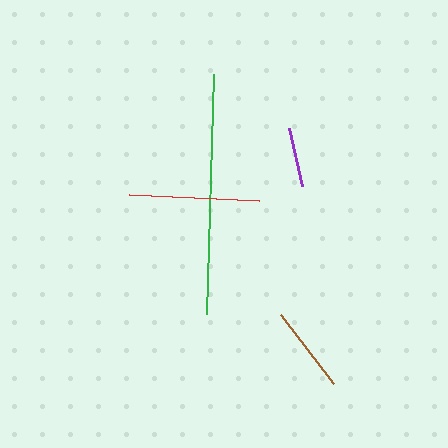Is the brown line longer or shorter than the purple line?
The brown line is longer than the purple line.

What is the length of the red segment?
The red segment is approximately 130 pixels long.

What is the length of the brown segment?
The brown segment is approximately 87 pixels long.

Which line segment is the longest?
The green line is the longest at approximately 240 pixels.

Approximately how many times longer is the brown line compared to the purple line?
The brown line is approximately 1.4 times the length of the purple line.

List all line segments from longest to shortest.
From longest to shortest: green, red, brown, purple.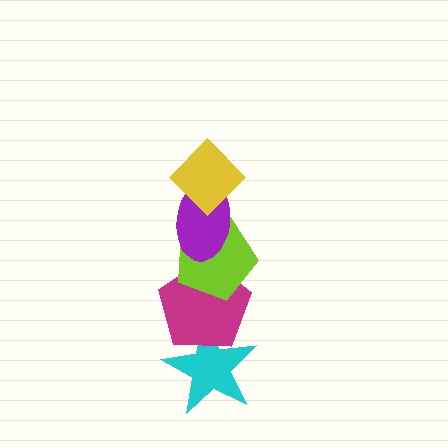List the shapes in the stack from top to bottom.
From top to bottom: the yellow diamond, the purple ellipse, the lime pentagon, the magenta pentagon, the cyan star.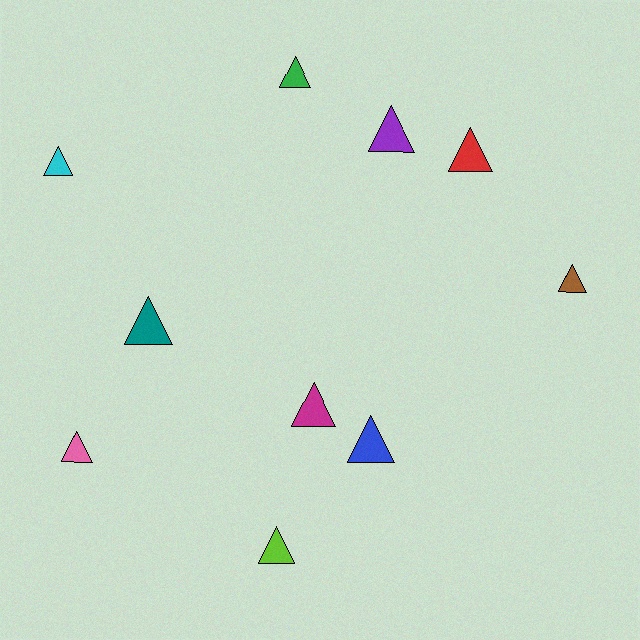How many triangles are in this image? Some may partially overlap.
There are 10 triangles.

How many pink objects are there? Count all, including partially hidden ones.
There is 1 pink object.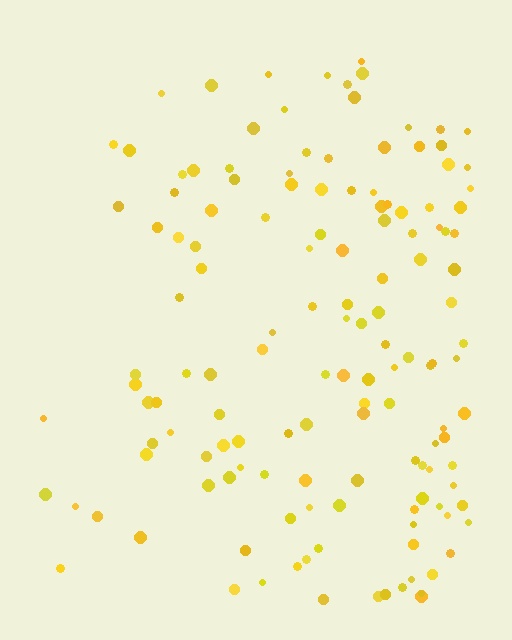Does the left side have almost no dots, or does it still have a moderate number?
Still a moderate number, just noticeably fewer than the right.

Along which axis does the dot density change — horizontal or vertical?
Horizontal.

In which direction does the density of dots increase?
From left to right, with the right side densest.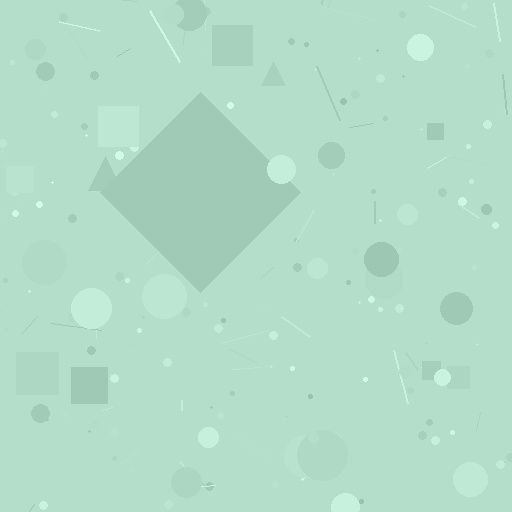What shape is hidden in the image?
A diamond is hidden in the image.